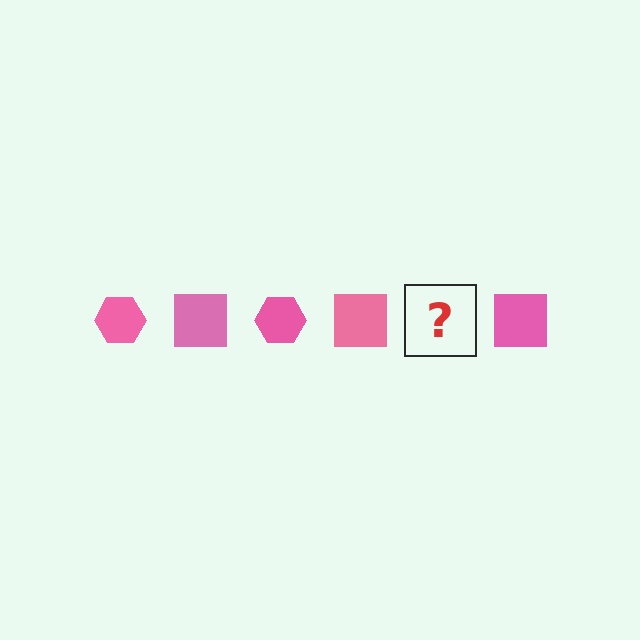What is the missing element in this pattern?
The missing element is a pink hexagon.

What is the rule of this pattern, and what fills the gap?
The rule is that the pattern cycles through hexagon, square shapes in pink. The gap should be filled with a pink hexagon.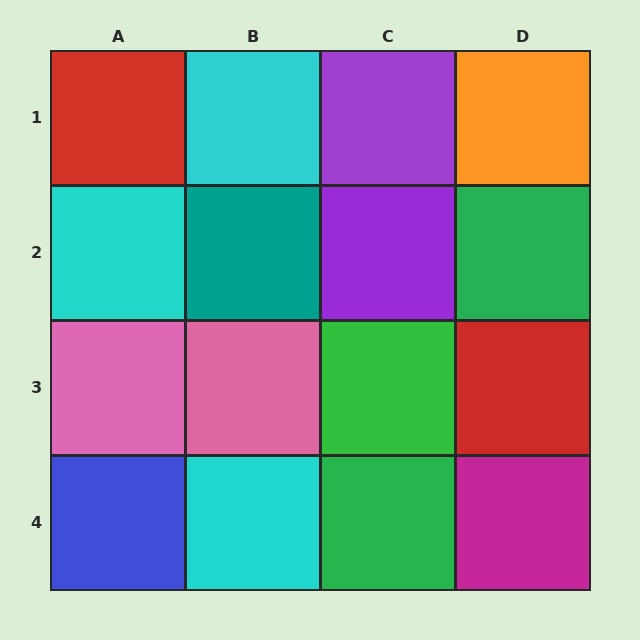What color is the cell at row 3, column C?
Green.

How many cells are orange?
1 cell is orange.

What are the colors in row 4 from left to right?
Blue, cyan, green, magenta.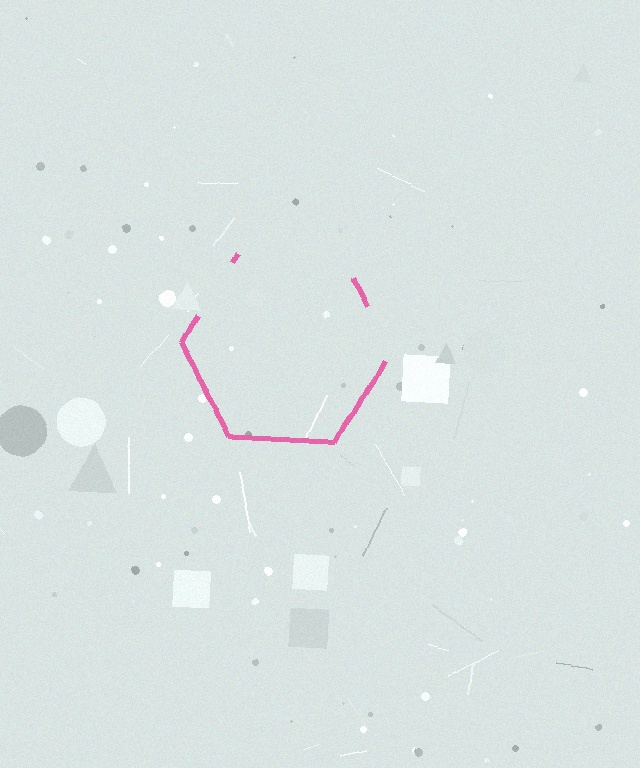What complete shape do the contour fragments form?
The contour fragments form a hexagon.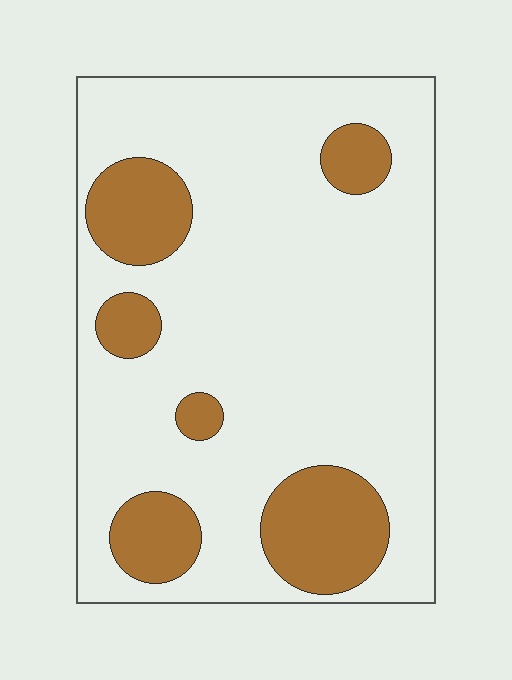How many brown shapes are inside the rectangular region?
6.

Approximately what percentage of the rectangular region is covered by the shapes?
Approximately 20%.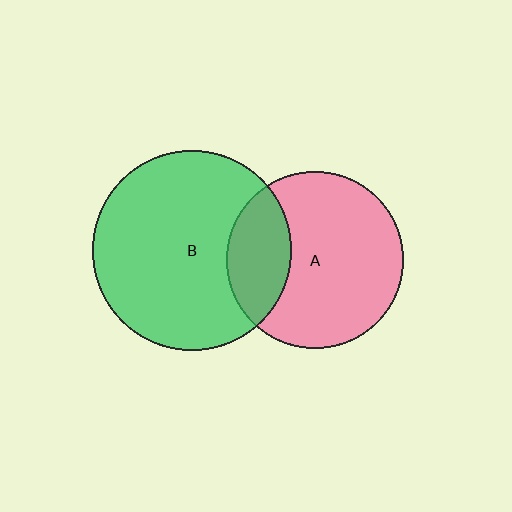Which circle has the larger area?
Circle B (green).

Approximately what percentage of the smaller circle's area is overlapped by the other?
Approximately 25%.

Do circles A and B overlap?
Yes.